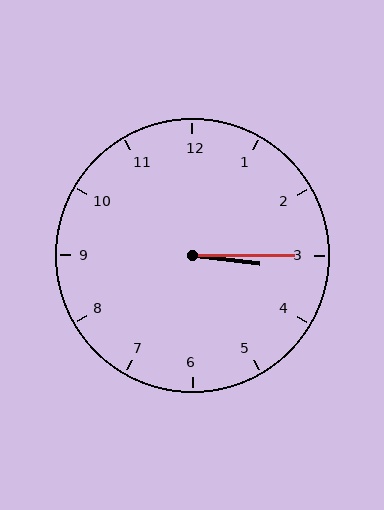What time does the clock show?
3:15.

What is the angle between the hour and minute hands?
Approximately 8 degrees.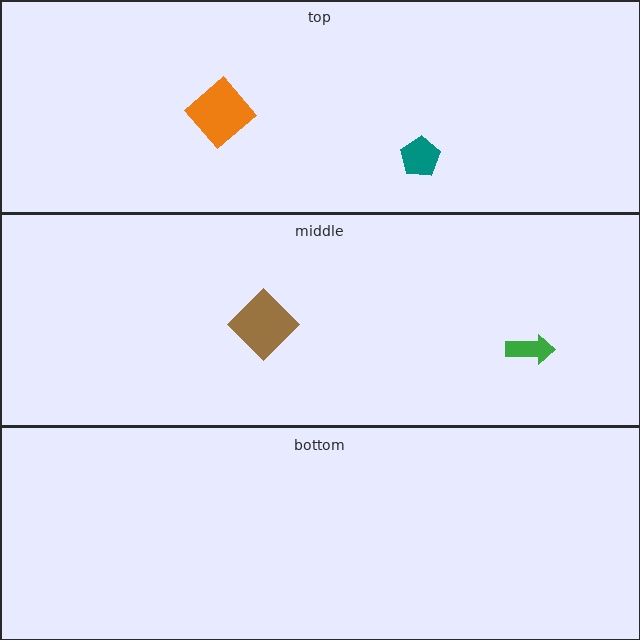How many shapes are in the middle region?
2.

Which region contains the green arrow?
The middle region.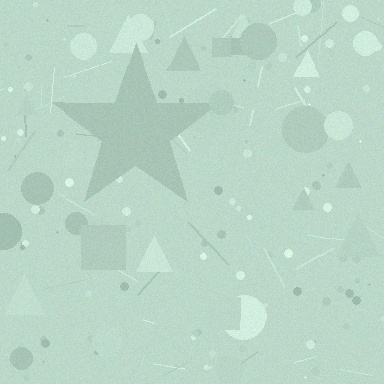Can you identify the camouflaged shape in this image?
The camouflaged shape is a star.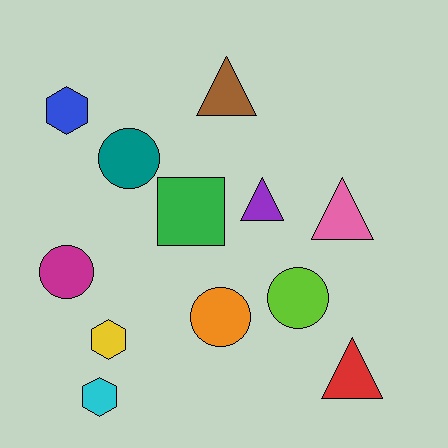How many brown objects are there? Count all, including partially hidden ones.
There is 1 brown object.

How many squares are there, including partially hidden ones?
There is 1 square.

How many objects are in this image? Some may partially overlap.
There are 12 objects.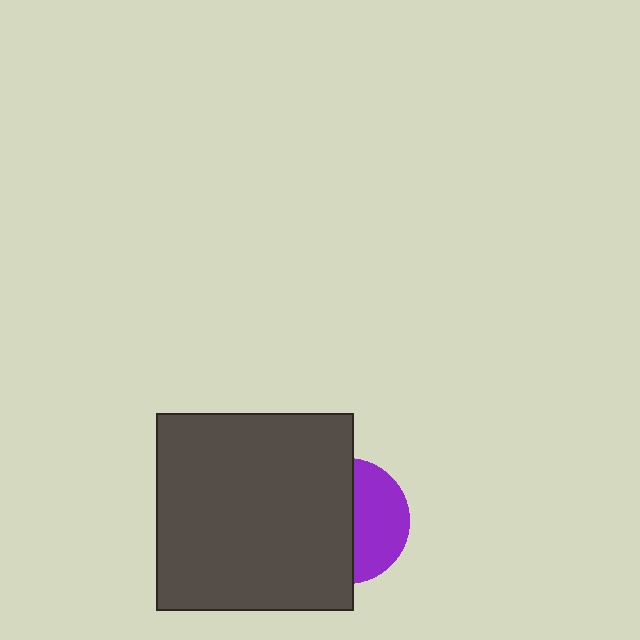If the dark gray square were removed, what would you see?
You would see the complete purple circle.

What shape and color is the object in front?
The object in front is a dark gray square.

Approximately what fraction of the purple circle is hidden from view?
Roughly 57% of the purple circle is hidden behind the dark gray square.